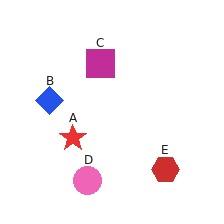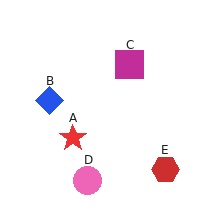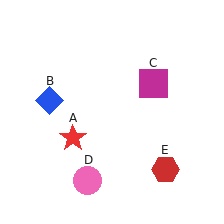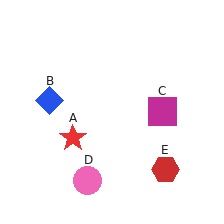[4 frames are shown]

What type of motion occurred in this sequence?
The magenta square (object C) rotated clockwise around the center of the scene.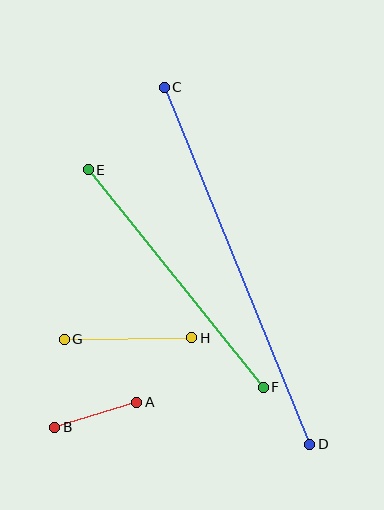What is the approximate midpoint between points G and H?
The midpoint is at approximately (128, 339) pixels.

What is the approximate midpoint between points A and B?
The midpoint is at approximately (96, 415) pixels.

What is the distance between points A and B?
The distance is approximately 86 pixels.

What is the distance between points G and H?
The distance is approximately 128 pixels.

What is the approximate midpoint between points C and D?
The midpoint is at approximately (237, 266) pixels.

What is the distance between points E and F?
The distance is approximately 279 pixels.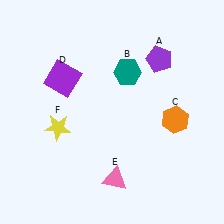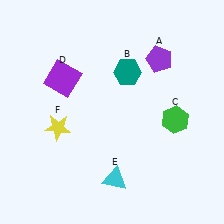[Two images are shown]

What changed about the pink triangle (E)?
In Image 1, E is pink. In Image 2, it changed to cyan.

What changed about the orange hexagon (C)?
In Image 1, C is orange. In Image 2, it changed to green.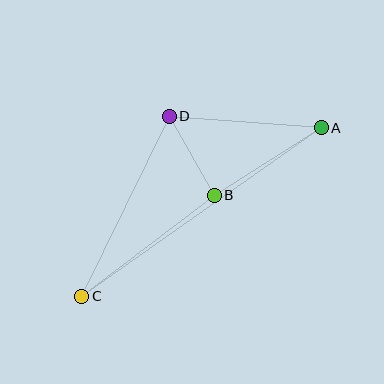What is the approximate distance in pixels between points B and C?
The distance between B and C is approximately 167 pixels.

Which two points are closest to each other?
Points B and D are closest to each other.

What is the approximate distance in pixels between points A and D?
The distance between A and D is approximately 152 pixels.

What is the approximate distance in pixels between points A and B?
The distance between A and B is approximately 127 pixels.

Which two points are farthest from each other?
Points A and C are farthest from each other.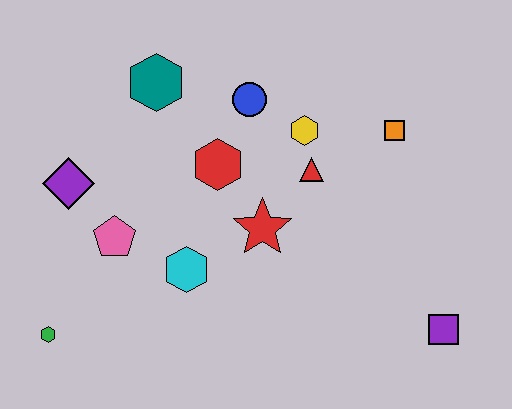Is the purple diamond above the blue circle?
No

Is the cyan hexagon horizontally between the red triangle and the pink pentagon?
Yes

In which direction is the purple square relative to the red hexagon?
The purple square is to the right of the red hexagon.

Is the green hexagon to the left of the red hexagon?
Yes